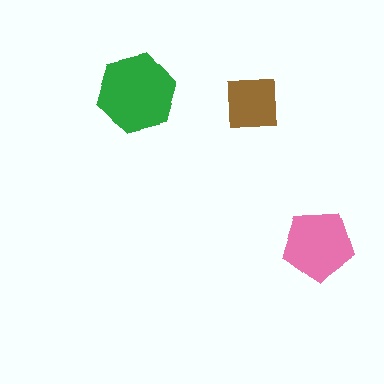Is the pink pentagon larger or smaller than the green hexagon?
Smaller.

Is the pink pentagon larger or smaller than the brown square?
Larger.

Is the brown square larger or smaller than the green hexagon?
Smaller.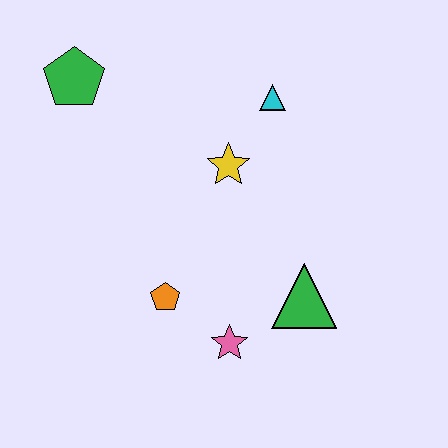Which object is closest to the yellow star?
The cyan triangle is closest to the yellow star.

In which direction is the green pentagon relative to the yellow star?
The green pentagon is to the left of the yellow star.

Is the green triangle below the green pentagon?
Yes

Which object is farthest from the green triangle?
The green pentagon is farthest from the green triangle.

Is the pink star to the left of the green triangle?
Yes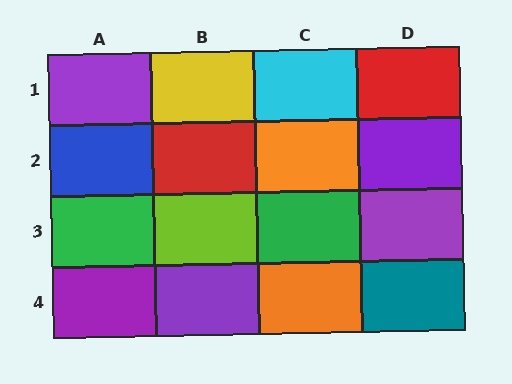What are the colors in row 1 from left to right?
Purple, yellow, cyan, red.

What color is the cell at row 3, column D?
Purple.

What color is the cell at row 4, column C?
Orange.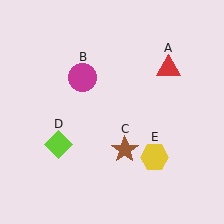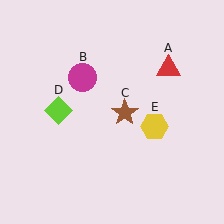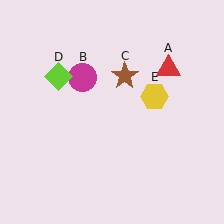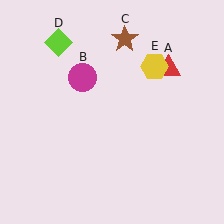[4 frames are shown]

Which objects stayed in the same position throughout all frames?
Red triangle (object A) and magenta circle (object B) remained stationary.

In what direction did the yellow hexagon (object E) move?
The yellow hexagon (object E) moved up.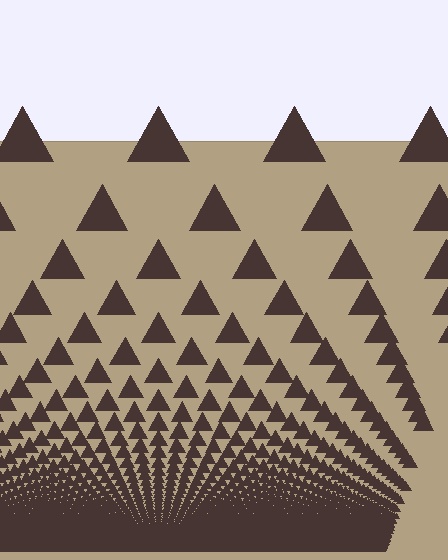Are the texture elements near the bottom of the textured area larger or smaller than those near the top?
Smaller. The gradient is inverted — elements near the bottom are smaller and denser.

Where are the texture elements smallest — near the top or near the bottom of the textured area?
Near the bottom.